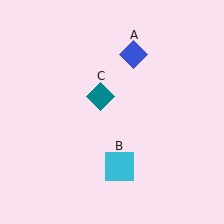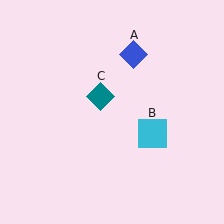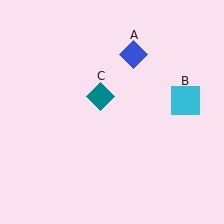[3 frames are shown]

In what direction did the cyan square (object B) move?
The cyan square (object B) moved up and to the right.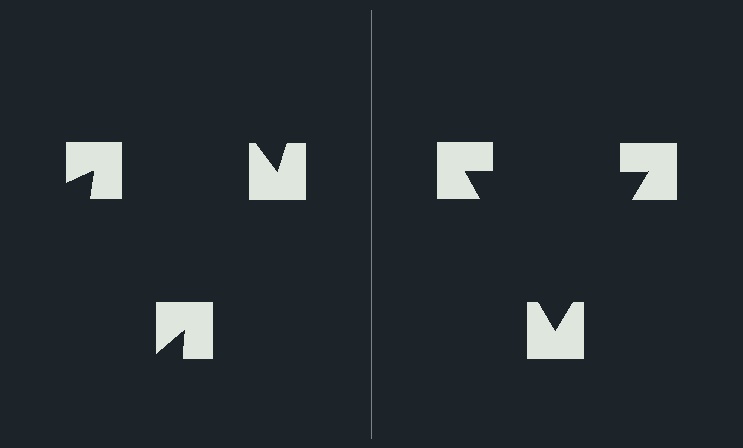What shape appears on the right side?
An illusory triangle.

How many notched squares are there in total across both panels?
6 — 3 on each side.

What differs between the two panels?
The notched squares are positioned identically on both sides; only the wedge orientations differ. On the right they align to a triangle; on the left they are misaligned.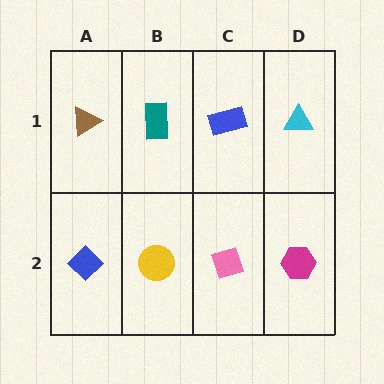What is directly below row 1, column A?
A blue diamond.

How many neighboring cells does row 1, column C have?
3.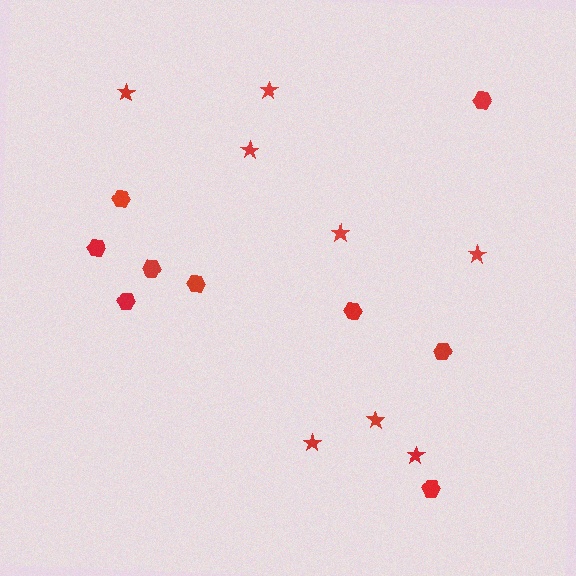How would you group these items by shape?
There are 2 groups: one group of stars (8) and one group of hexagons (9).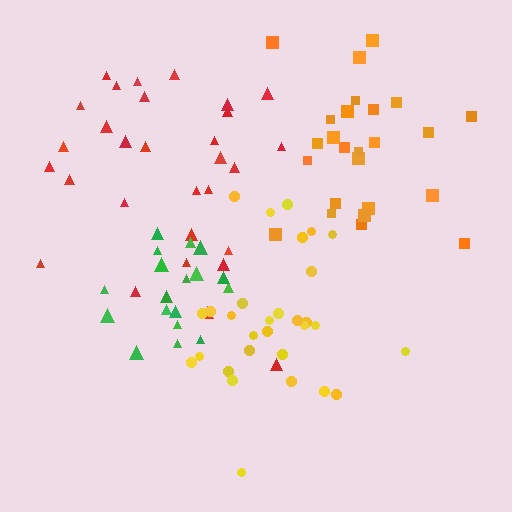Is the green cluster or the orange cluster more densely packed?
Green.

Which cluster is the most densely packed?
Green.